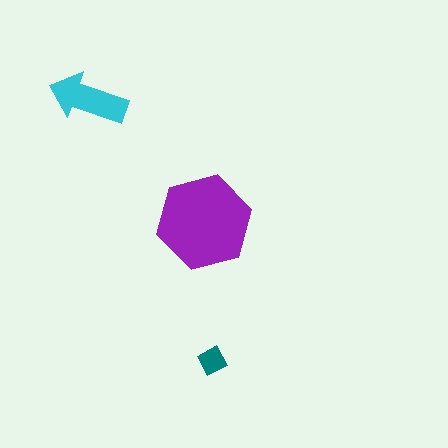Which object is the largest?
The purple hexagon.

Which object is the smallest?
The teal diamond.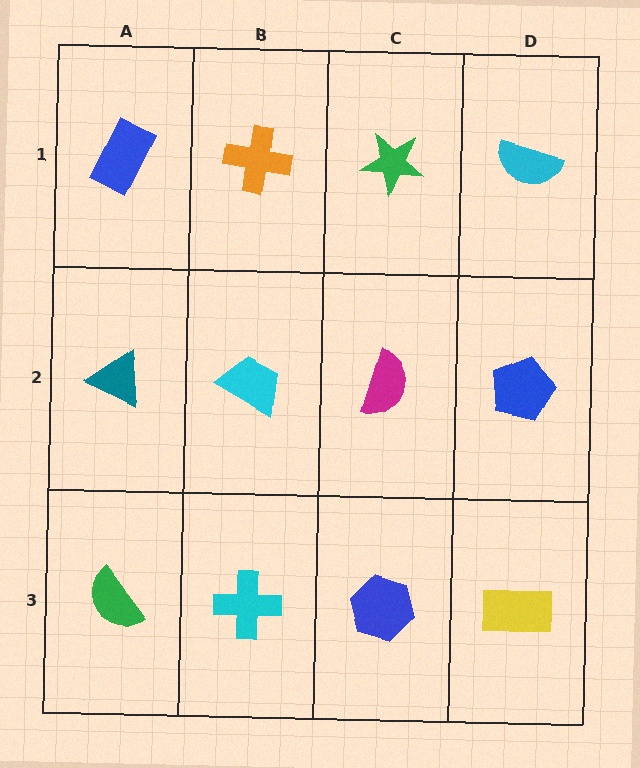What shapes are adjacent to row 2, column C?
A green star (row 1, column C), a blue hexagon (row 3, column C), a cyan trapezoid (row 2, column B), a blue pentagon (row 2, column D).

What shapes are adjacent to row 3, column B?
A cyan trapezoid (row 2, column B), a green semicircle (row 3, column A), a blue hexagon (row 3, column C).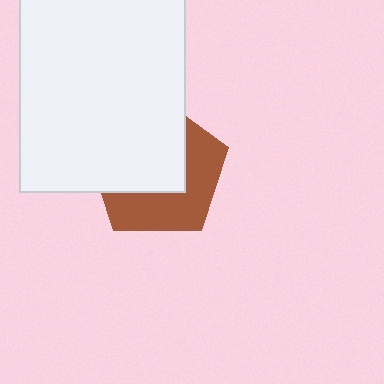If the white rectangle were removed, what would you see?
You would see the complete brown pentagon.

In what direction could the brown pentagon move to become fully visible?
The brown pentagon could move toward the lower-right. That would shift it out from behind the white rectangle entirely.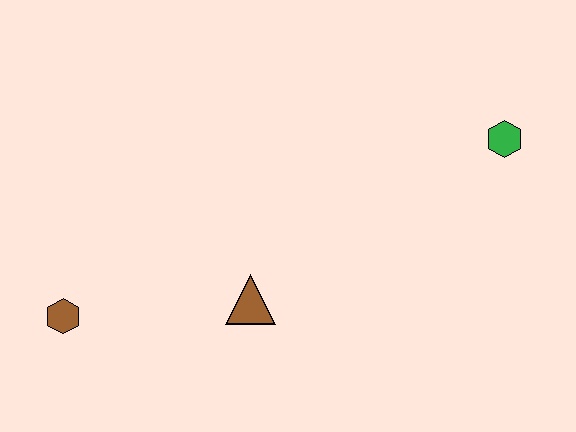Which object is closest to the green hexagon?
The brown triangle is closest to the green hexagon.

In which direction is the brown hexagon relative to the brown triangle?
The brown hexagon is to the left of the brown triangle.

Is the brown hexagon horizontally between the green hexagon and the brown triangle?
No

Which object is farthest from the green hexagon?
The brown hexagon is farthest from the green hexagon.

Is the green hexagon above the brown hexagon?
Yes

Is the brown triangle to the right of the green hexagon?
No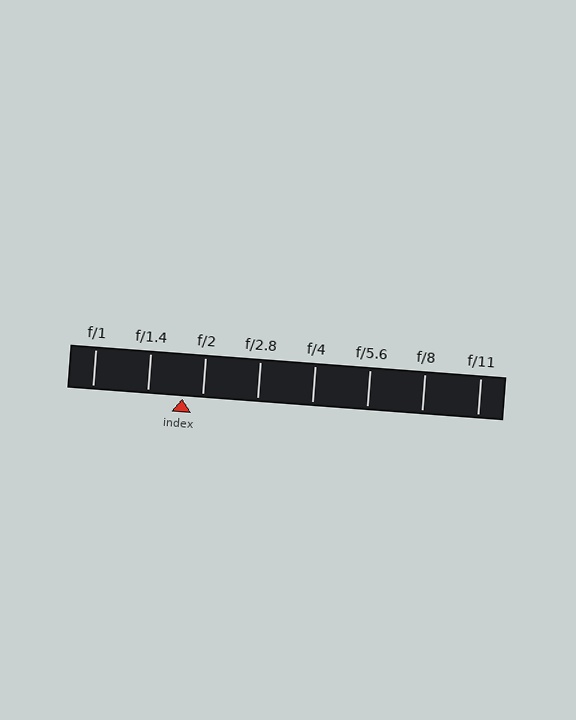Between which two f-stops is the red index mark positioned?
The index mark is between f/1.4 and f/2.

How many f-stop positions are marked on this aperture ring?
There are 8 f-stop positions marked.